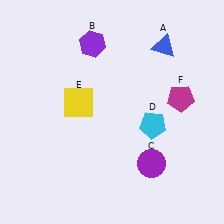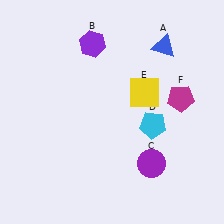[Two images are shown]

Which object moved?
The yellow square (E) moved right.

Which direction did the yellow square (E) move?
The yellow square (E) moved right.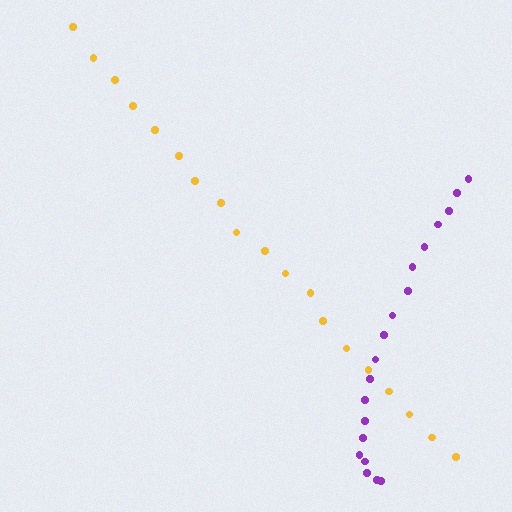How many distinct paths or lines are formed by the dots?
There are 2 distinct paths.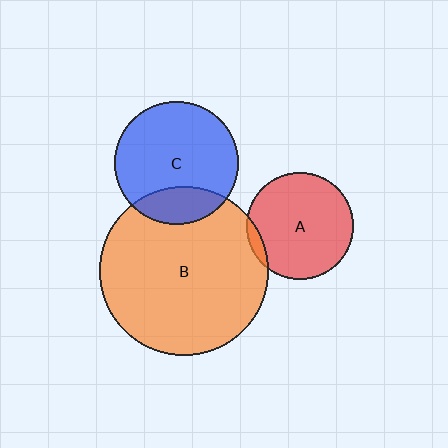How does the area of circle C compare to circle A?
Approximately 1.3 times.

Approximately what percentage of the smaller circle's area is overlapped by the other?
Approximately 20%.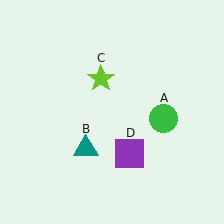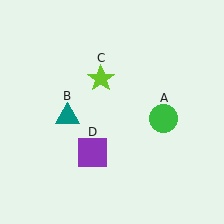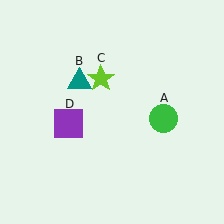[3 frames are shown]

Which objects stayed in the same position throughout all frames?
Green circle (object A) and lime star (object C) remained stationary.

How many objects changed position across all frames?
2 objects changed position: teal triangle (object B), purple square (object D).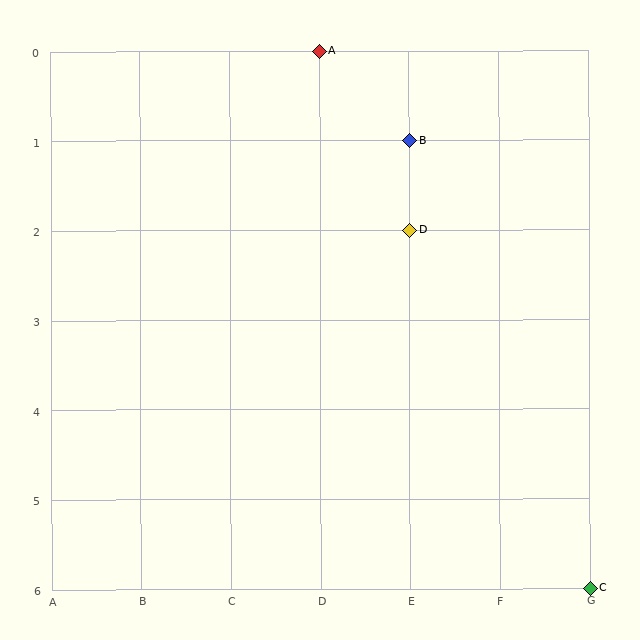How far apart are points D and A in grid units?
Points D and A are 1 column and 2 rows apart (about 2.2 grid units diagonally).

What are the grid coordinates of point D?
Point D is at grid coordinates (E, 2).